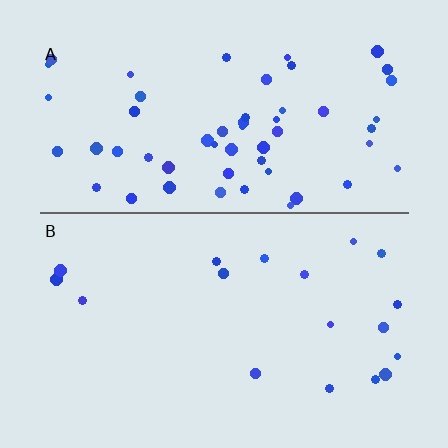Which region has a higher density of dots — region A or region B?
A (the top).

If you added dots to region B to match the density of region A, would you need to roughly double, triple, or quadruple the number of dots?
Approximately triple.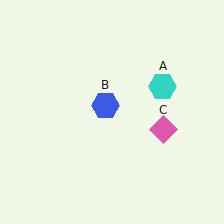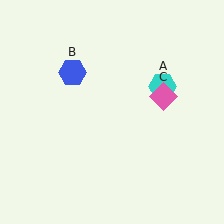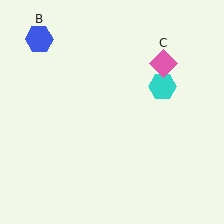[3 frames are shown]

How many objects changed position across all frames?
2 objects changed position: blue hexagon (object B), pink diamond (object C).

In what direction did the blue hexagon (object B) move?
The blue hexagon (object B) moved up and to the left.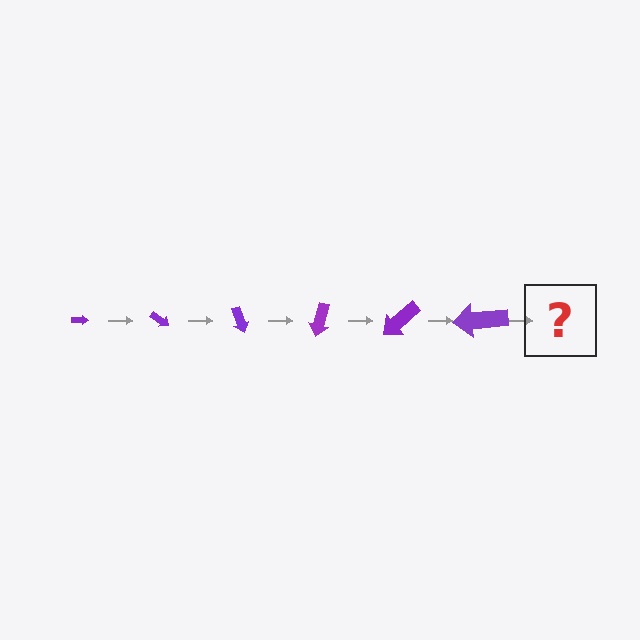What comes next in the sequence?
The next element should be an arrow, larger than the previous one and rotated 210 degrees from the start.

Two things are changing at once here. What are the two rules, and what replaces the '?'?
The two rules are that the arrow grows larger each step and it rotates 35 degrees each step. The '?' should be an arrow, larger than the previous one and rotated 210 degrees from the start.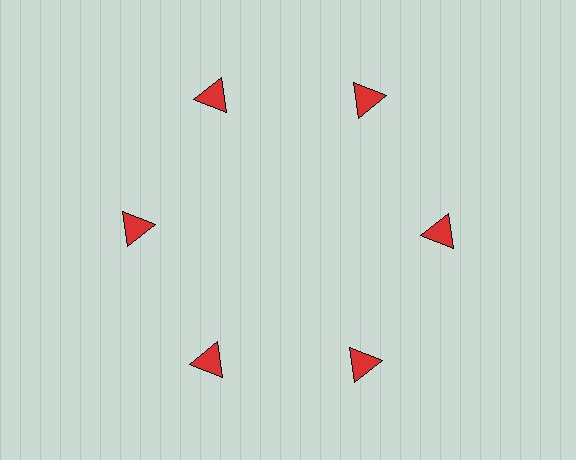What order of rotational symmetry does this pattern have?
This pattern has 6-fold rotational symmetry.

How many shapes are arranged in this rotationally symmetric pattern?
There are 6 shapes, arranged in 6 groups of 1.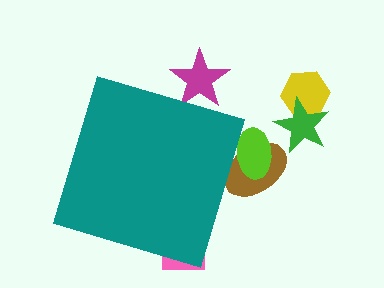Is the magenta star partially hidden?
Yes, the magenta star is partially hidden behind the teal diamond.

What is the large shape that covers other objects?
A teal diamond.